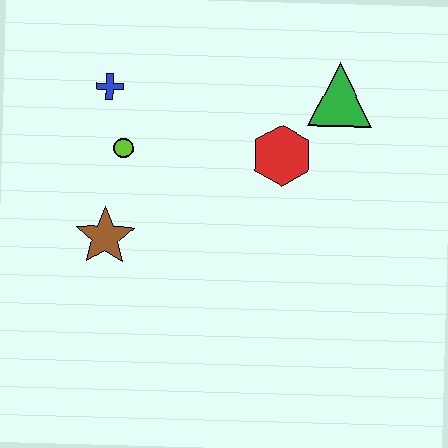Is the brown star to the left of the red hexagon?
Yes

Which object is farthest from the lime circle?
The green triangle is farthest from the lime circle.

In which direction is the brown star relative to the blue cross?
The brown star is below the blue cross.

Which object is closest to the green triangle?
The red hexagon is closest to the green triangle.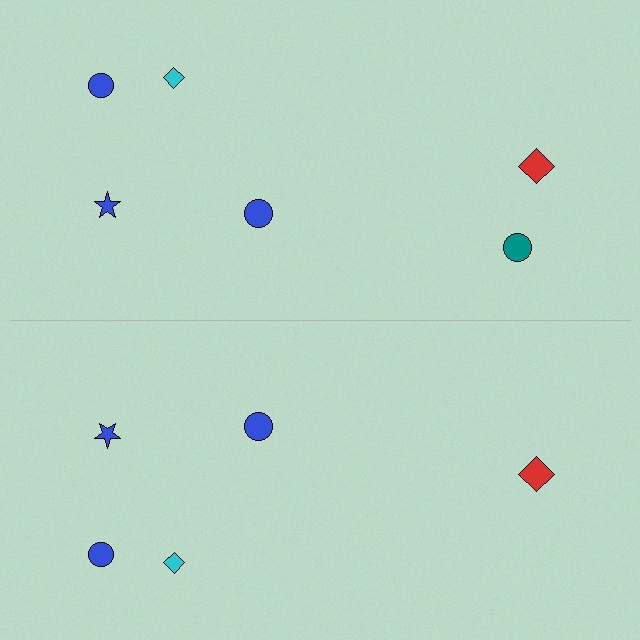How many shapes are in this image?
There are 11 shapes in this image.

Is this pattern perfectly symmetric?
No, the pattern is not perfectly symmetric. A teal circle is missing from the bottom side.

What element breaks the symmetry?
A teal circle is missing from the bottom side.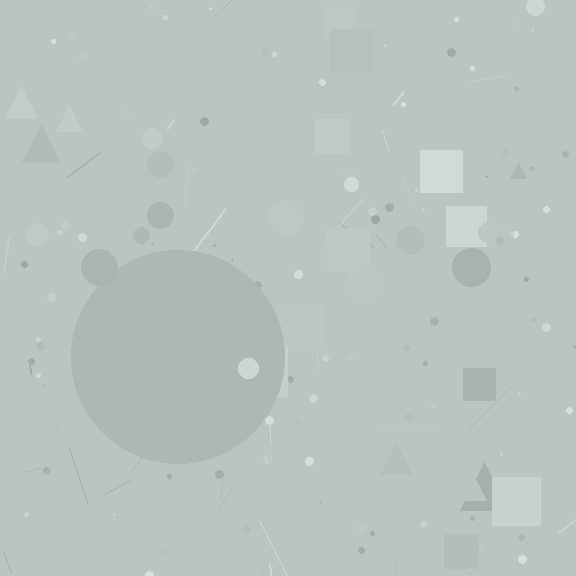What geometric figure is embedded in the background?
A circle is embedded in the background.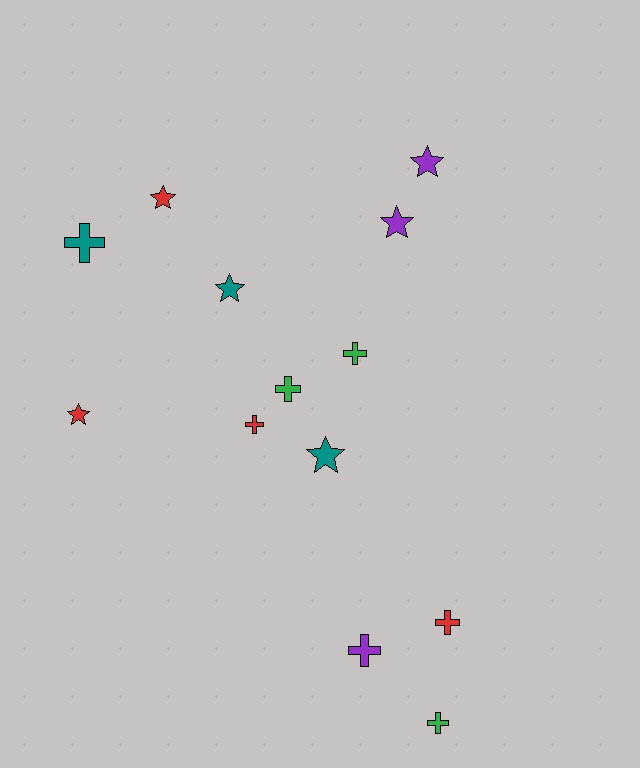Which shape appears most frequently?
Cross, with 7 objects.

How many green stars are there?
There are no green stars.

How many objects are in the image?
There are 13 objects.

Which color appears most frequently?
Red, with 4 objects.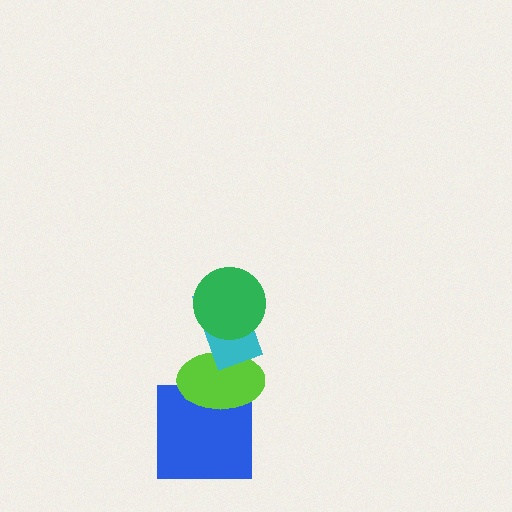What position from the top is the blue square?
The blue square is 4th from the top.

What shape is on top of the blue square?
The lime ellipse is on top of the blue square.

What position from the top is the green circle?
The green circle is 1st from the top.